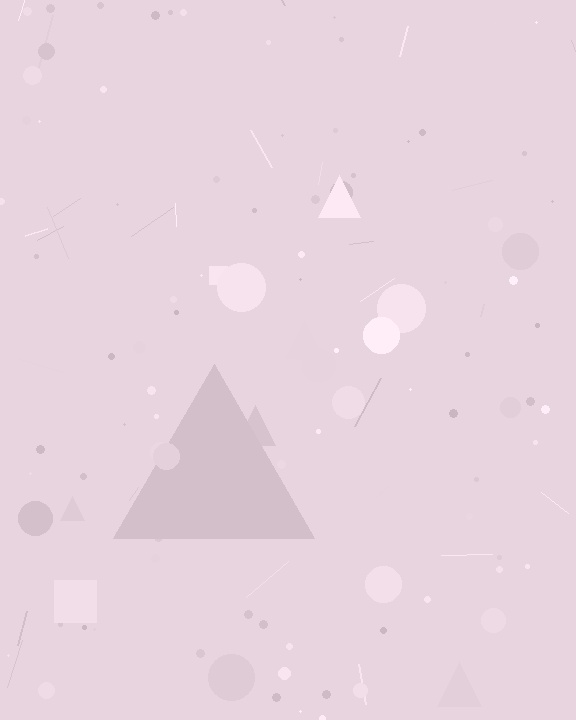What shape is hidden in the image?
A triangle is hidden in the image.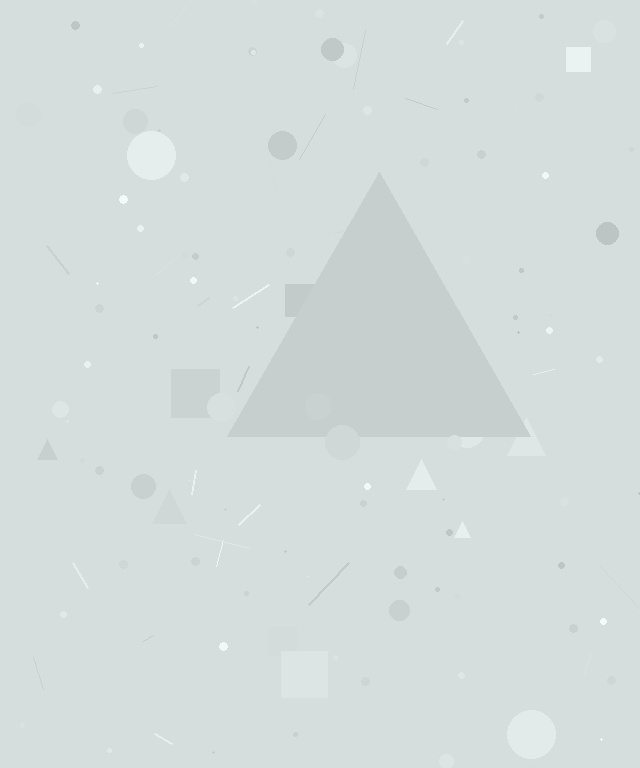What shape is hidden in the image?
A triangle is hidden in the image.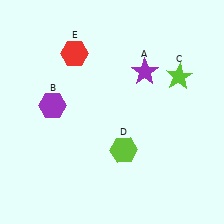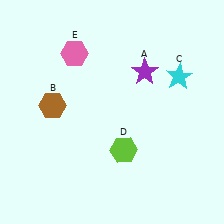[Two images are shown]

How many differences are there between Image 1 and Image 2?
There are 3 differences between the two images.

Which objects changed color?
B changed from purple to brown. C changed from lime to cyan. E changed from red to pink.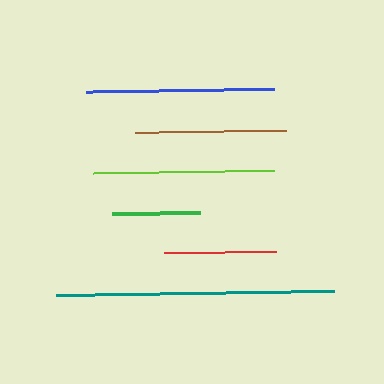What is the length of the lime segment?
The lime segment is approximately 181 pixels long.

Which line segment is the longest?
The teal line is the longest at approximately 278 pixels.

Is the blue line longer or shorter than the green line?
The blue line is longer than the green line.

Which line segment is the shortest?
The green line is the shortest at approximately 88 pixels.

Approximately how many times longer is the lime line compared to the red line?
The lime line is approximately 1.6 times the length of the red line.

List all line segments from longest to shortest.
From longest to shortest: teal, blue, lime, brown, red, green.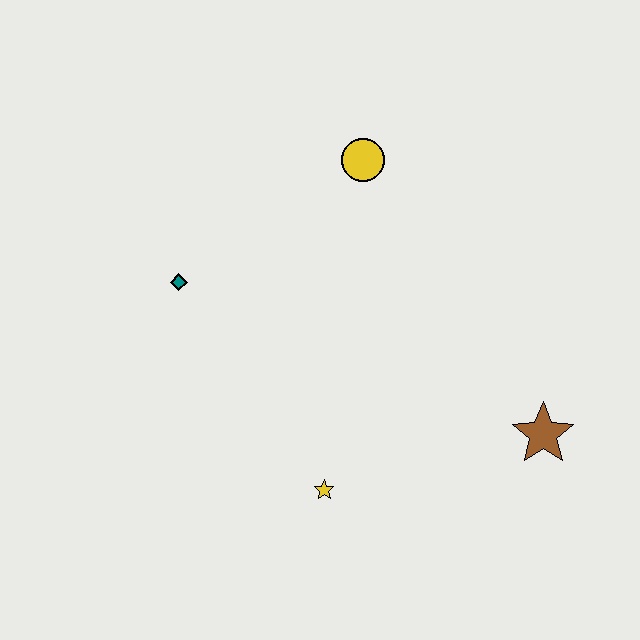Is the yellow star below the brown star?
Yes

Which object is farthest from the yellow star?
The yellow circle is farthest from the yellow star.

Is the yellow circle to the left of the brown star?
Yes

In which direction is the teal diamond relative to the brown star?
The teal diamond is to the left of the brown star.